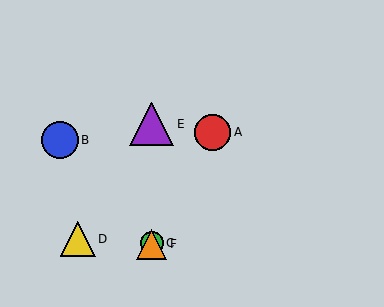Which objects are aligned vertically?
Objects C, E, F are aligned vertically.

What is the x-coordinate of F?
Object F is at x≈152.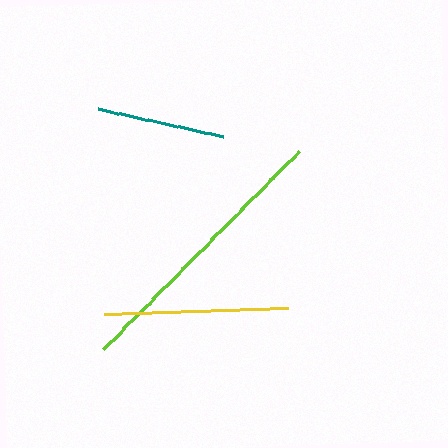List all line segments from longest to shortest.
From longest to shortest: lime, yellow, teal.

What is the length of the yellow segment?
The yellow segment is approximately 184 pixels long.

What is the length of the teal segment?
The teal segment is approximately 128 pixels long.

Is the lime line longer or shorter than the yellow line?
The lime line is longer than the yellow line.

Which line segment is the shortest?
The teal line is the shortest at approximately 128 pixels.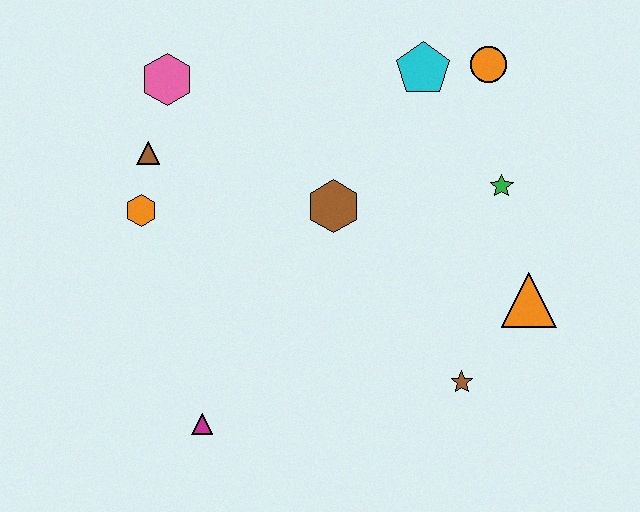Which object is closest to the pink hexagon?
The brown triangle is closest to the pink hexagon.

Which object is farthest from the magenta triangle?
The orange circle is farthest from the magenta triangle.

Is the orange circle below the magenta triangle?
No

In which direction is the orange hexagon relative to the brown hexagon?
The orange hexagon is to the left of the brown hexagon.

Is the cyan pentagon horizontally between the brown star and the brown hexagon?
Yes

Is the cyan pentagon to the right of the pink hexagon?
Yes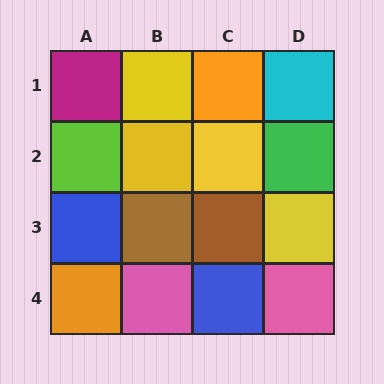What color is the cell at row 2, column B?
Yellow.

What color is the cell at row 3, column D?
Yellow.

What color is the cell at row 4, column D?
Pink.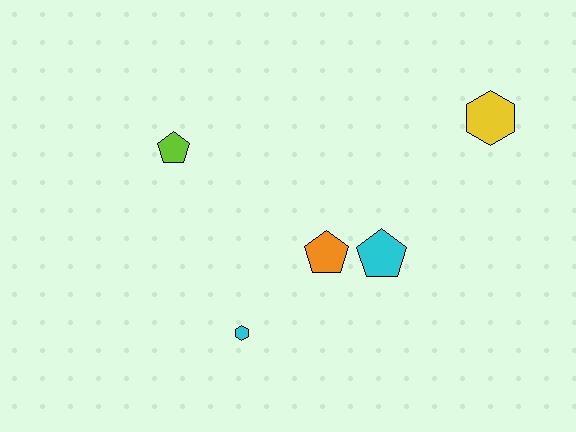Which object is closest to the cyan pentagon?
The orange pentagon is closest to the cyan pentagon.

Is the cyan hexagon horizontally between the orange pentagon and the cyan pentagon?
No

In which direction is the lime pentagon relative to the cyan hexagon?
The lime pentagon is above the cyan hexagon.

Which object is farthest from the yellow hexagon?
The cyan hexagon is farthest from the yellow hexagon.